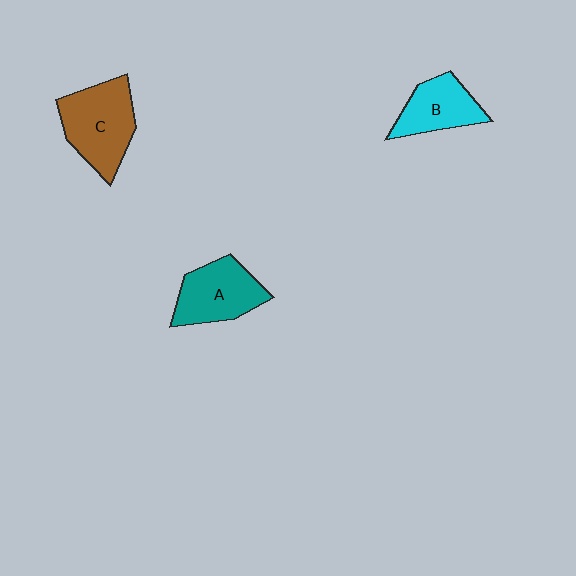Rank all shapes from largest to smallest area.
From largest to smallest: C (brown), A (teal), B (cyan).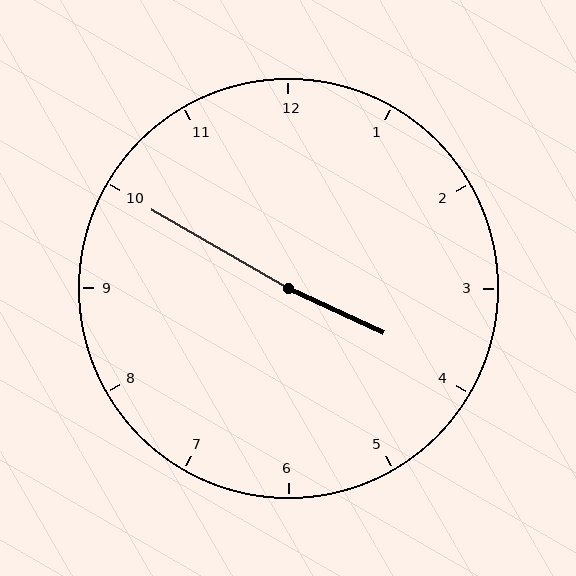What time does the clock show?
3:50.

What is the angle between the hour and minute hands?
Approximately 175 degrees.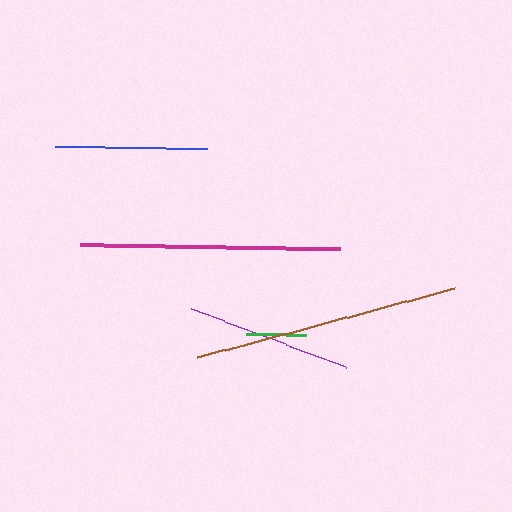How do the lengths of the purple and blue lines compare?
The purple and blue lines are approximately the same length.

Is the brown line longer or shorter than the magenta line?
The brown line is longer than the magenta line.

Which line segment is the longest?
The brown line is the longest at approximately 266 pixels.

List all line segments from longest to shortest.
From longest to shortest: brown, magenta, purple, blue, green.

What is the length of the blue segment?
The blue segment is approximately 152 pixels long.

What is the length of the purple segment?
The purple segment is approximately 165 pixels long.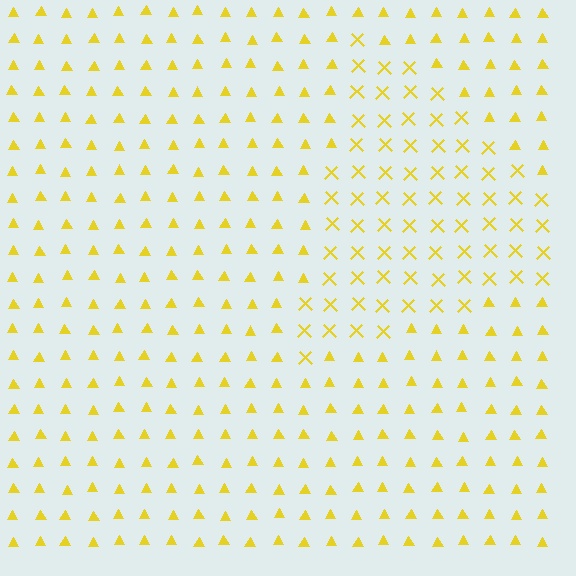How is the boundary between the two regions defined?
The boundary is defined by a change in element shape: X marks inside vs. triangles outside. All elements share the same color and spacing.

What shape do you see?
I see a triangle.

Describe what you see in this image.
The image is filled with small yellow elements arranged in a uniform grid. A triangle-shaped region contains X marks, while the surrounding area contains triangles. The boundary is defined purely by the change in element shape.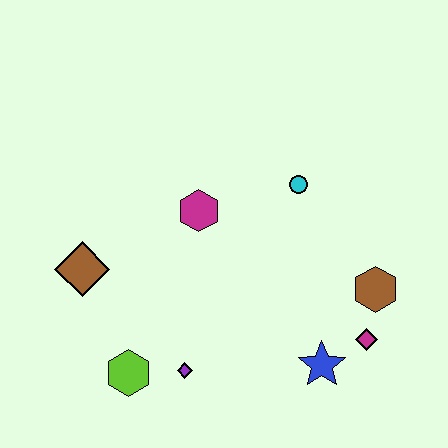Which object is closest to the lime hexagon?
The purple diamond is closest to the lime hexagon.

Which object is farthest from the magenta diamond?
The brown diamond is farthest from the magenta diamond.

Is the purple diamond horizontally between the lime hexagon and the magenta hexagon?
Yes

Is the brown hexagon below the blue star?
No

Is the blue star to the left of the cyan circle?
No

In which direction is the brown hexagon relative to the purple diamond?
The brown hexagon is to the right of the purple diamond.